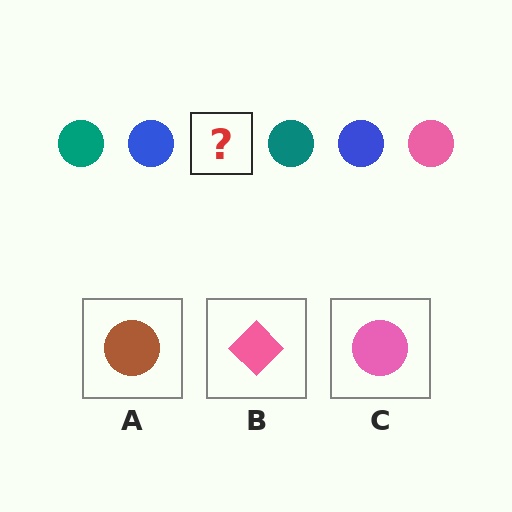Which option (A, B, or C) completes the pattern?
C.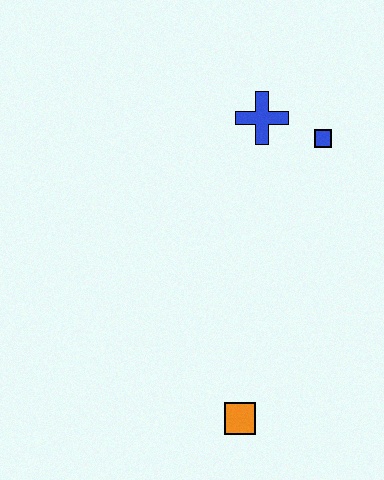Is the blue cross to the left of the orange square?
No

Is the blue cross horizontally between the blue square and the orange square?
Yes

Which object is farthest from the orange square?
The blue cross is farthest from the orange square.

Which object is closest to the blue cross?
The blue square is closest to the blue cross.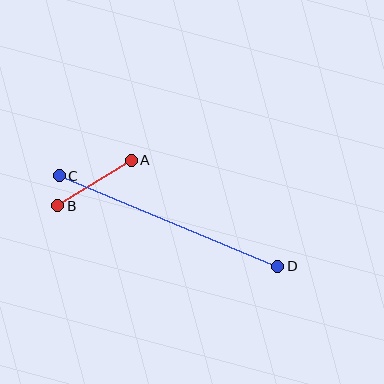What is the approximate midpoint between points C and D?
The midpoint is at approximately (168, 221) pixels.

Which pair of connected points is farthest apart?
Points C and D are farthest apart.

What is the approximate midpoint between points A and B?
The midpoint is at approximately (94, 183) pixels.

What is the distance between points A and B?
The distance is approximately 87 pixels.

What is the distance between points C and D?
The distance is approximately 237 pixels.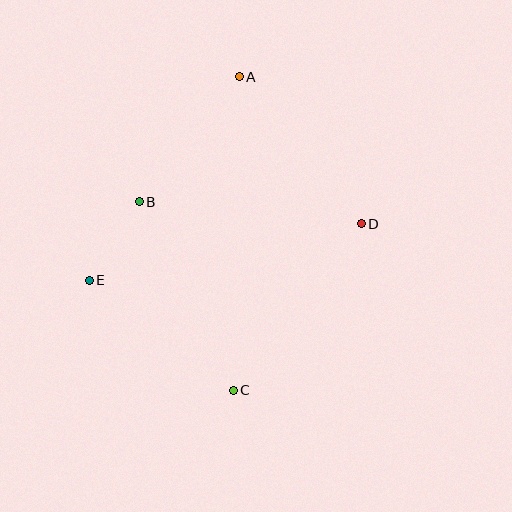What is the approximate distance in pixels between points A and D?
The distance between A and D is approximately 191 pixels.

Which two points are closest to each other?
Points B and E are closest to each other.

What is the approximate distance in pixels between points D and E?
The distance between D and E is approximately 278 pixels.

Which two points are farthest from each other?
Points A and C are farthest from each other.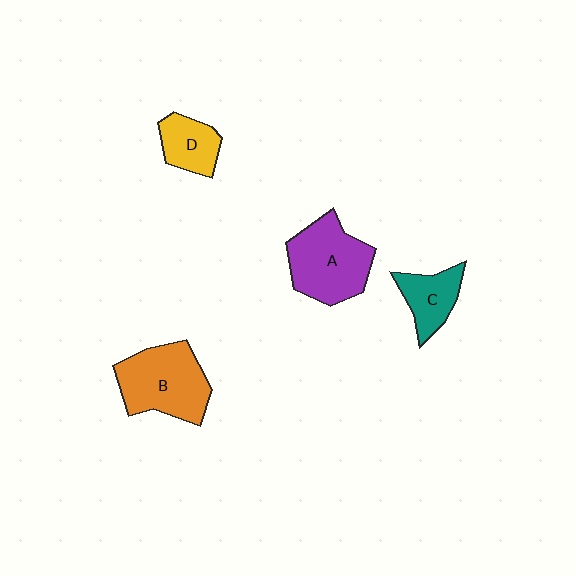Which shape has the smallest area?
Shape D (yellow).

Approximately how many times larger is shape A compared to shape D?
Approximately 1.9 times.